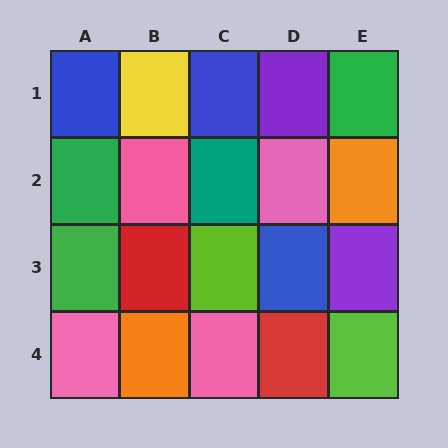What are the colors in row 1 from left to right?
Blue, yellow, blue, purple, green.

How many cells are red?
2 cells are red.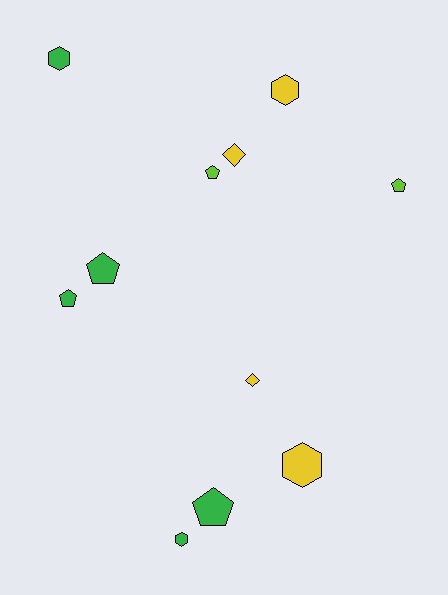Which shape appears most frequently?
Pentagon, with 5 objects.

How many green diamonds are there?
There are no green diamonds.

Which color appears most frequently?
Green, with 5 objects.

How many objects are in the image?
There are 11 objects.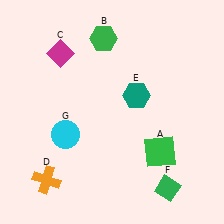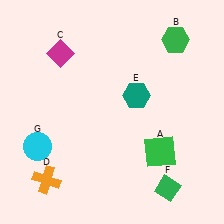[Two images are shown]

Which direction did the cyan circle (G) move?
The cyan circle (G) moved left.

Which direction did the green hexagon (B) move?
The green hexagon (B) moved right.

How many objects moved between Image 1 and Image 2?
2 objects moved between the two images.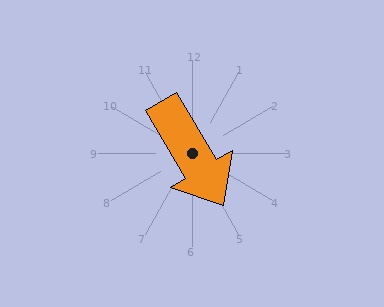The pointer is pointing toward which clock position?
Roughly 5 o'clock.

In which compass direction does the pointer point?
Southeast.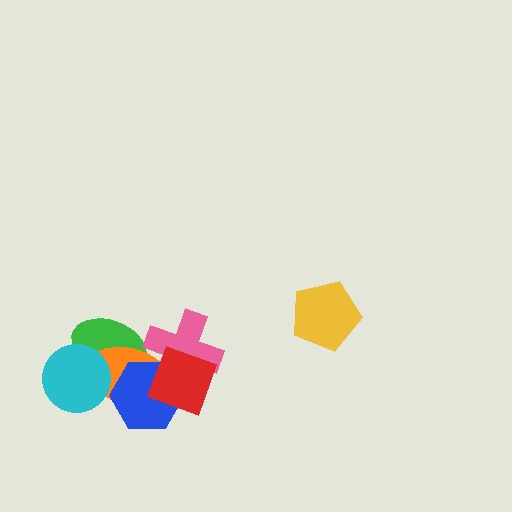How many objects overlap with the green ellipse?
3 objects overlap with the green ellipse.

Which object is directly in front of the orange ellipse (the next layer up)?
The pink cross is directly in front of the orange ellipse.